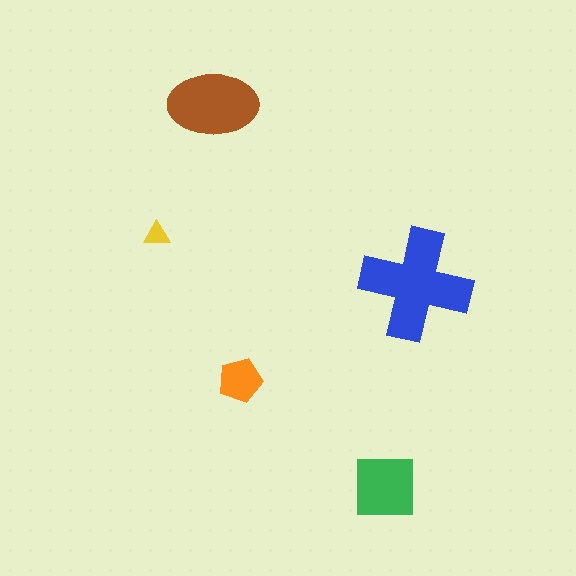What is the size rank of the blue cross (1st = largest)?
1st.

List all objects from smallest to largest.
The yellow triangle, the orange pentagon, the green square, the brown ellipse, the blue cross.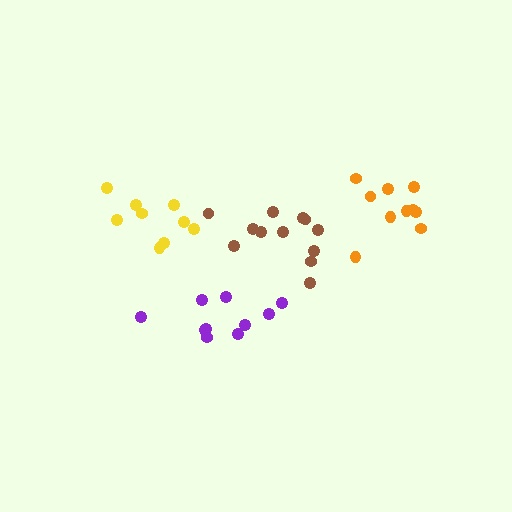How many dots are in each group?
Group 1: 12 dots, Group 2: 9 dots, Group 3: 10 dots, Group 4: 10 dots (41 total).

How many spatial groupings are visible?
There are 4 spatial groupings.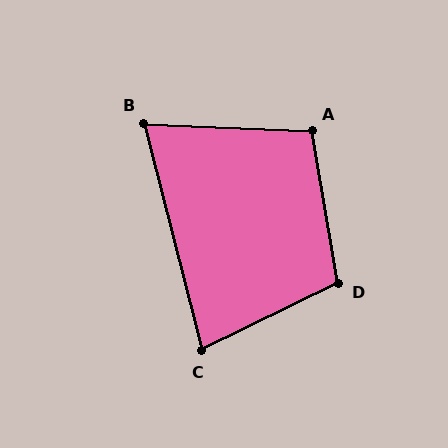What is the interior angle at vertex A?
Approximately 102 degrees (obtuse).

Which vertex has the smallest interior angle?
B, at approximately 73 degrees.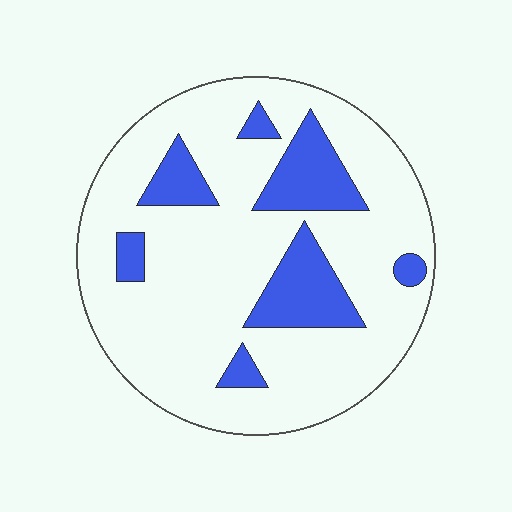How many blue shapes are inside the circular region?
7.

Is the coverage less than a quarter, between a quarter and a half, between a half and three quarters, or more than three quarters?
Less than a quarter.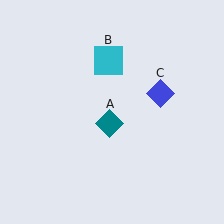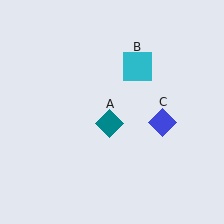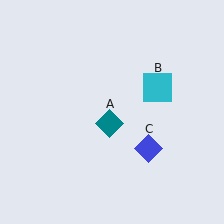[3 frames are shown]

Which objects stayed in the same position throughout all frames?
Teal diamond (object A) remained stationary.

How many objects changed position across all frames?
2 objects changed position: cyan square (object B), blue diamond (object C).